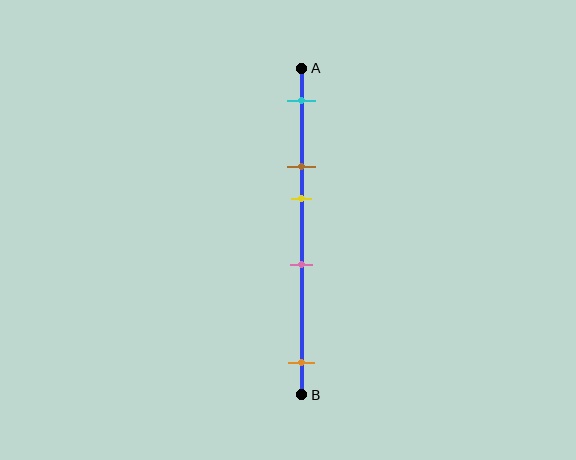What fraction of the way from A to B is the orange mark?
The orange mark is approximately 90% (0.9) of the way from A to B.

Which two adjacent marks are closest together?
The brown and yellow marks are the closest adjacent pair.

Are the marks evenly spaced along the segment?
No, the marks are not evenly spaced.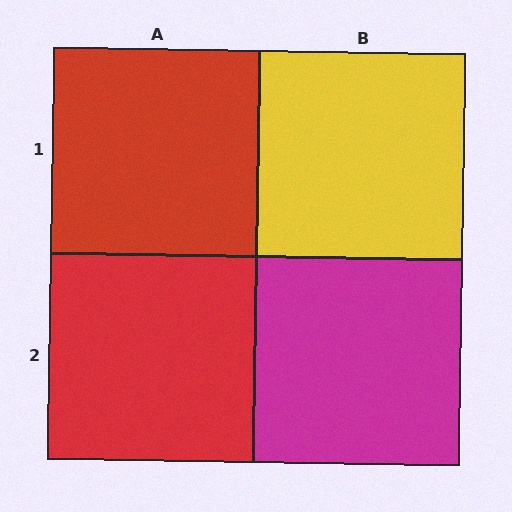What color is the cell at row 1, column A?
Red.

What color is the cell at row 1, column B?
Yellow.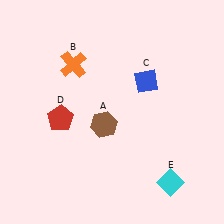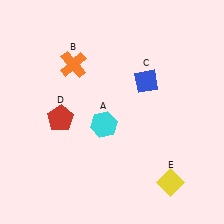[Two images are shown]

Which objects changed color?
A changed from brown to cyan. E changed from cyan to yellow.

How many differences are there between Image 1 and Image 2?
There are 2 differences between the two images.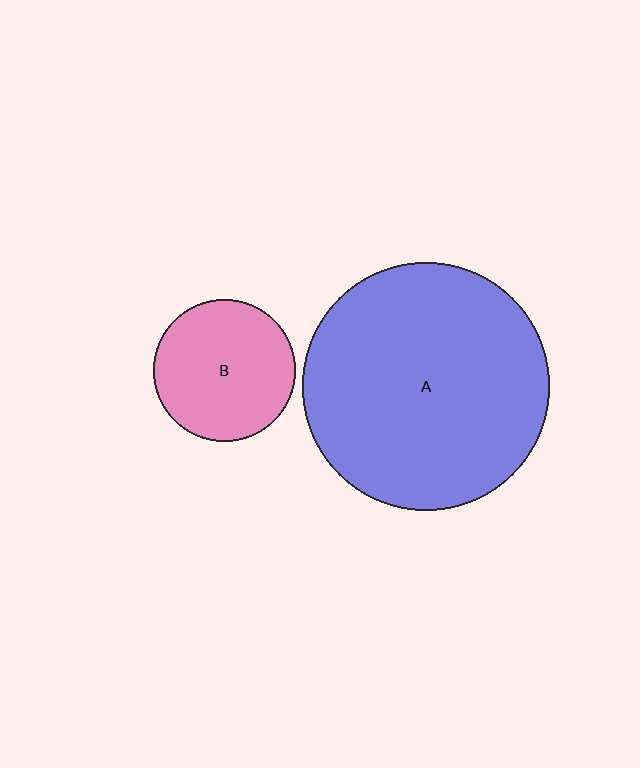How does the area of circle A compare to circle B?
Approximately 3.0 times.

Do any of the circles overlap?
No, none of the circles overlap.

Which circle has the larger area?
Circle A (blue).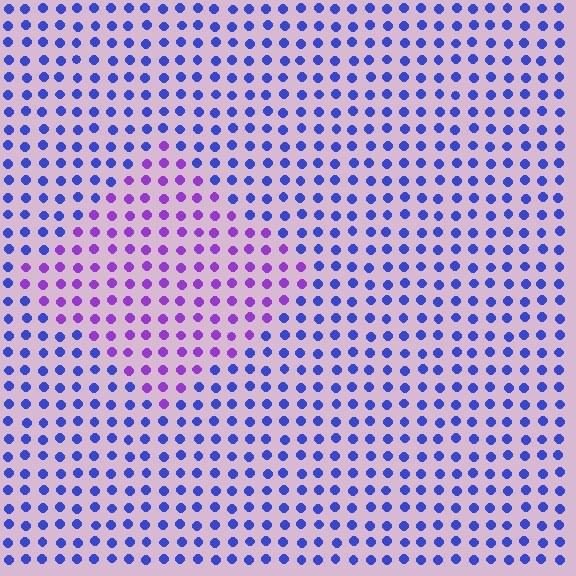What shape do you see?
I see a diamond.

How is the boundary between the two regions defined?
The boundary is defined purely by a slight shift in hue (about 44 degrees). Spacing, size, and orientation are identical on both sides.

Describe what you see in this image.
The image is filled with small blue elements in a uniform arrangement. A diamond-shaped region is visible where the elements are tinted to a slightly different hue, forming a subtle color boundary.